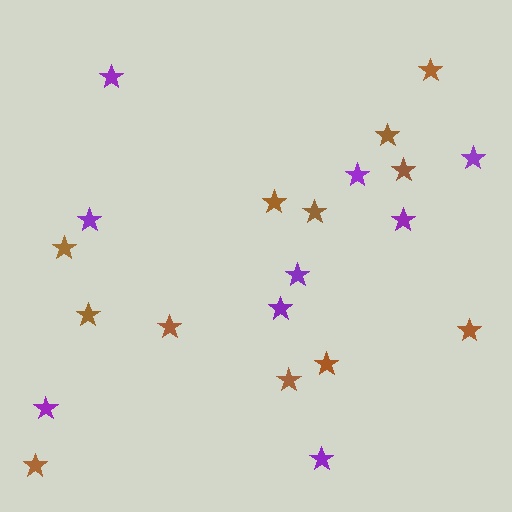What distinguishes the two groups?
There are 2 groups: one group of brown stars (12) and one group of purple stars (9).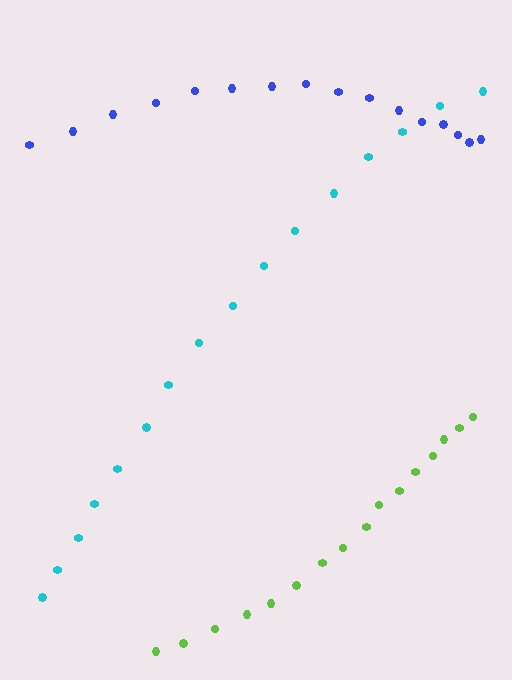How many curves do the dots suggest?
There are 3 distinct paths.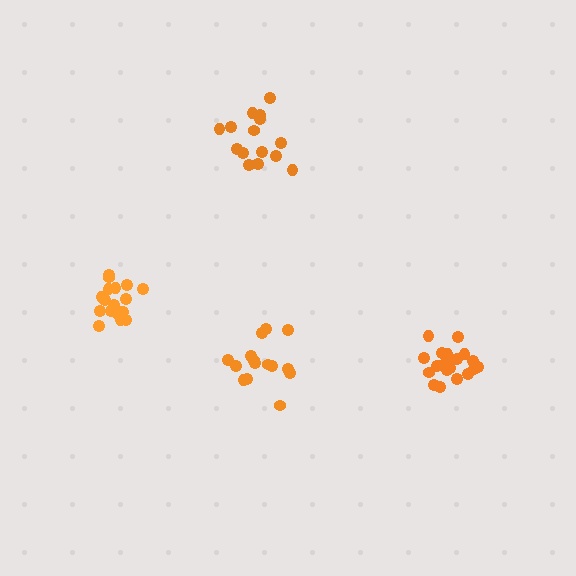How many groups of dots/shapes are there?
There are 4 groups.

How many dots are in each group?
Group 1: 20 dots, Group 2: 15 dots, Group 3: 15 dots, Group 4: 18 dots (68 total).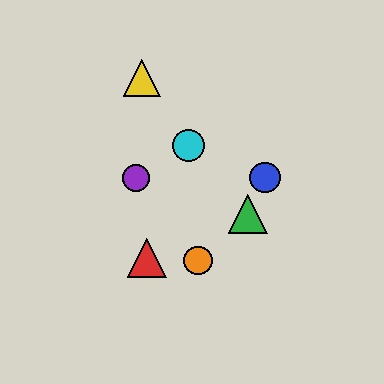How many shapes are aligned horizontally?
2 shapes (the blue circle, the purple circle) are aligned horizontally.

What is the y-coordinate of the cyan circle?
The cyan circle is at y≈145.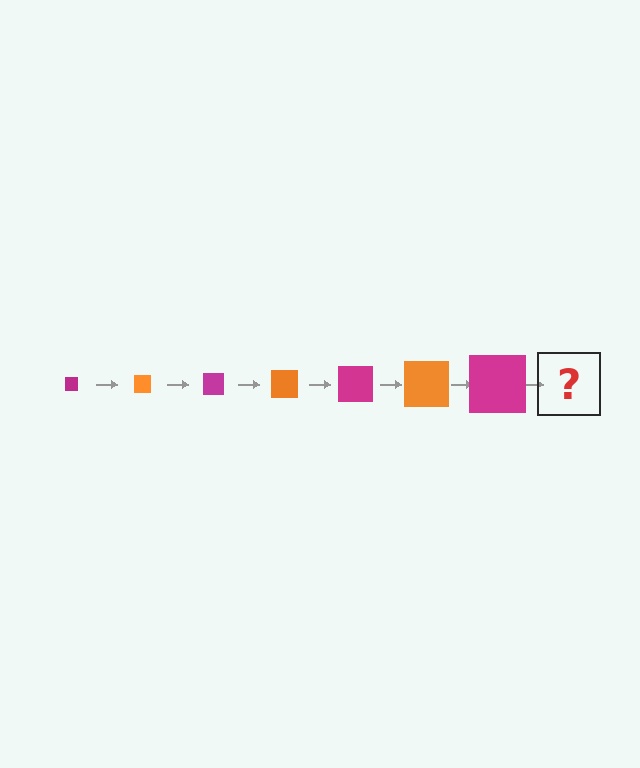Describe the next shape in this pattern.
It should be an orange square, larger than the previous one.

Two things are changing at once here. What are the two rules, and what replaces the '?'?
The two rules are that the square grows larger each step and the color cycles through magenta and orange. The '?' should be an orange square, larger than the previous one.